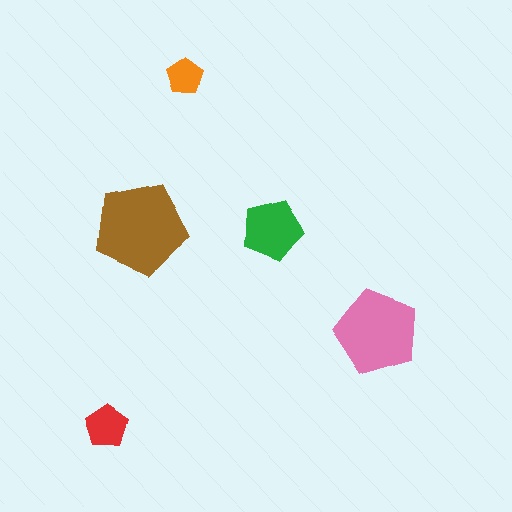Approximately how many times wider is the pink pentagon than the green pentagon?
About 1.5 times wider.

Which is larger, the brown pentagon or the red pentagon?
The brown one.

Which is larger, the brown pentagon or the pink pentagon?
The brown one.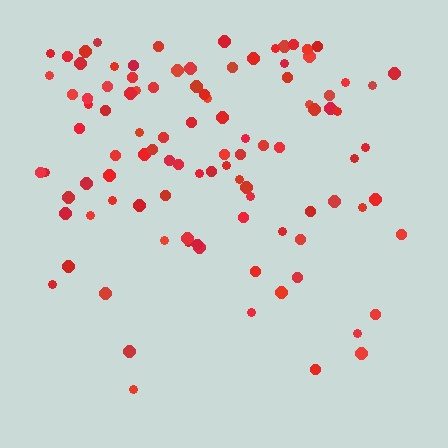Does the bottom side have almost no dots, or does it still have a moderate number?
Still a moderate number, just noticeably fewer than the top.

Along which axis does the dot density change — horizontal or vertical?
Vertical.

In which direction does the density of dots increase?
From bottom to top, with the top side densest.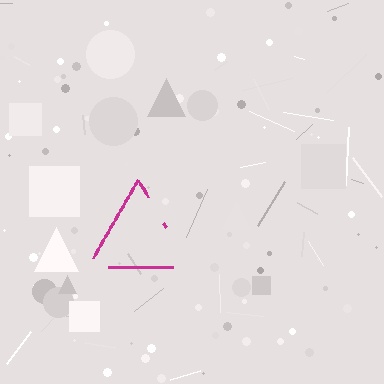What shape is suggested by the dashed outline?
The dashed outline suggests a triangle.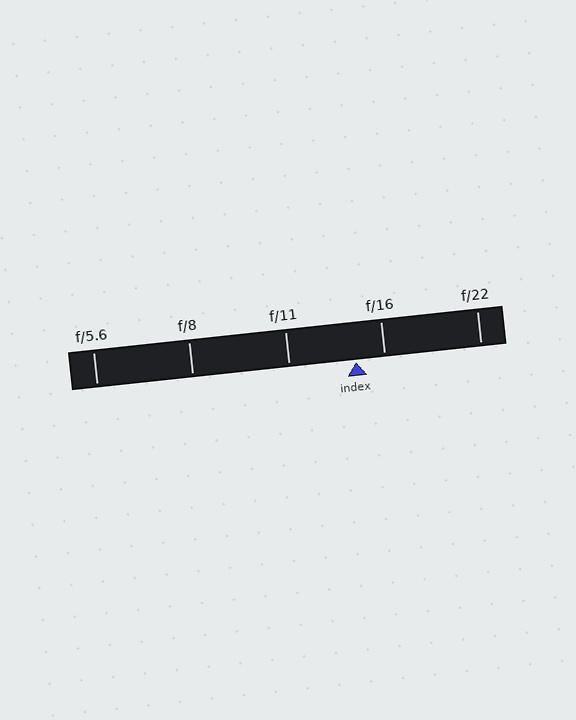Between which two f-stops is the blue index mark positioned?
The index mark is between f/11 and f/16.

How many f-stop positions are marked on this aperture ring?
There are 5 f-stop positions marked.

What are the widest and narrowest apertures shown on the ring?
The widest aperture shown is f/5.6 and the narrowest is f/22.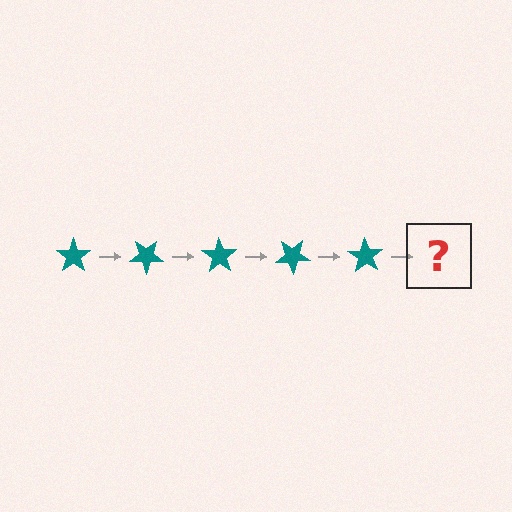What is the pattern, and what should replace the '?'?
The pattern is that the star rotates 35 degrees each step. The '?' should be a teal star rotated 175 degrees.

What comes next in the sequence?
The next element should be a teal star rotated 175 degrees.